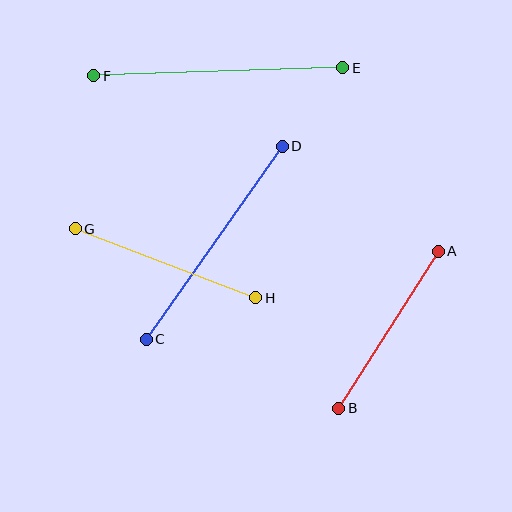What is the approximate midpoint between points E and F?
The midpoint is at approximately (218, 72) pixels.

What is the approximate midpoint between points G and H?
The midpoint is at approximately (165, 263) pixels.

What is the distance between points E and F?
The distance is approximately 249 pixels.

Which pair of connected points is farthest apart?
Points E and F are farthest apart.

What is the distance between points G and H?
The distance is approximately 193 pixels.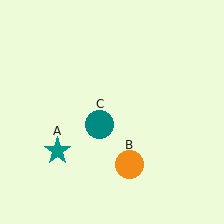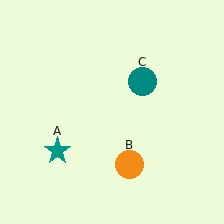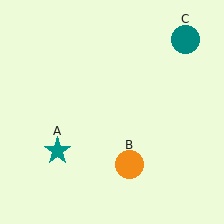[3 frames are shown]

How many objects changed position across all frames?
1 object changed position: teal circle (object C).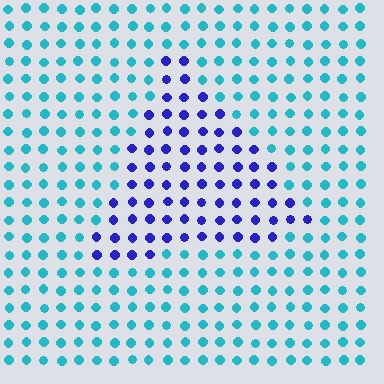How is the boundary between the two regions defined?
The boundary is defined purely by a slight shift in hue (about 58 degrees). Spacing, size, and orientation are identical on both sides.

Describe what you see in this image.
The image is filled with small cyan elements in a uniform arrangement. A triangle-shaped region is visible where the elements are tinted to a slightly different hue, forming a subtle color boundary.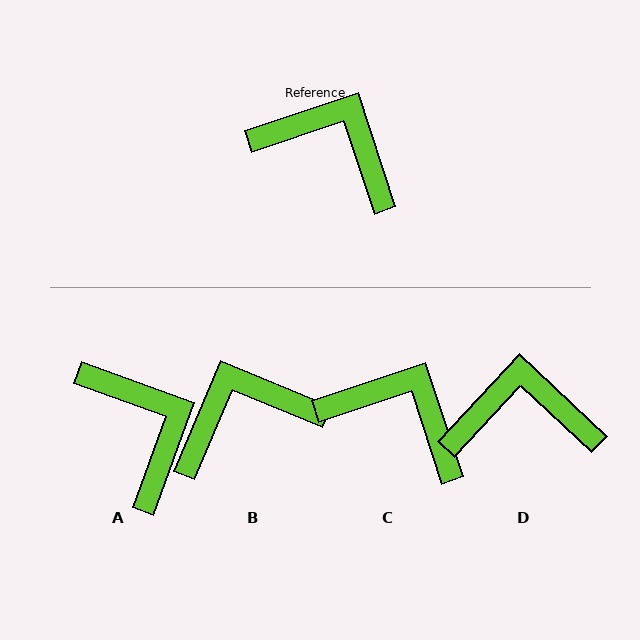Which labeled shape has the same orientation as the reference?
C.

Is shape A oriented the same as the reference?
No, it is off by about 38 degrees.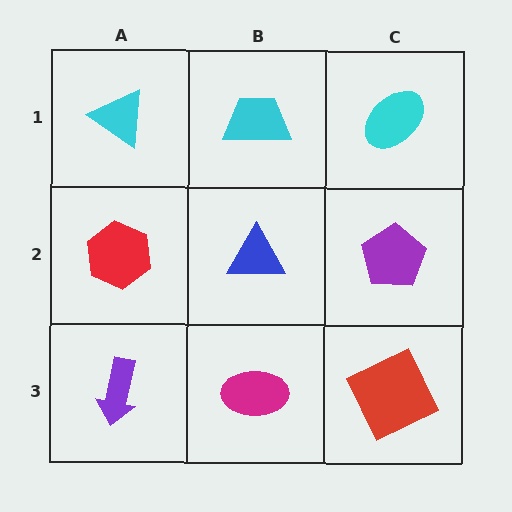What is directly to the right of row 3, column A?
A magenta ellipse.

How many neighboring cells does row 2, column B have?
4.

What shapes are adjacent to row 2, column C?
A cyan ellipse (row 1, column C), a red square (row 3, column C), a blue triangle (row 2, column B).